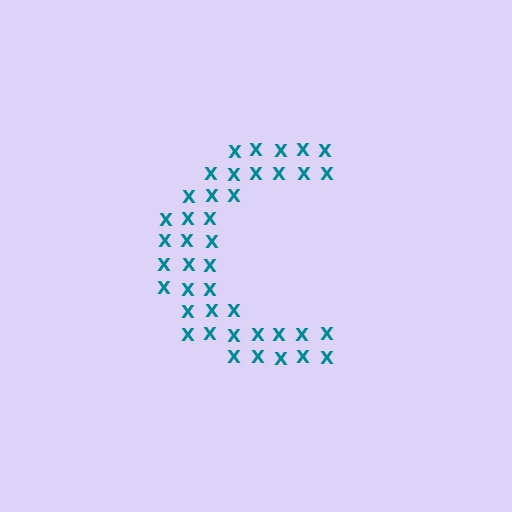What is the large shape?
The large shape is the letter C.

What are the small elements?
The small elements are letter X's.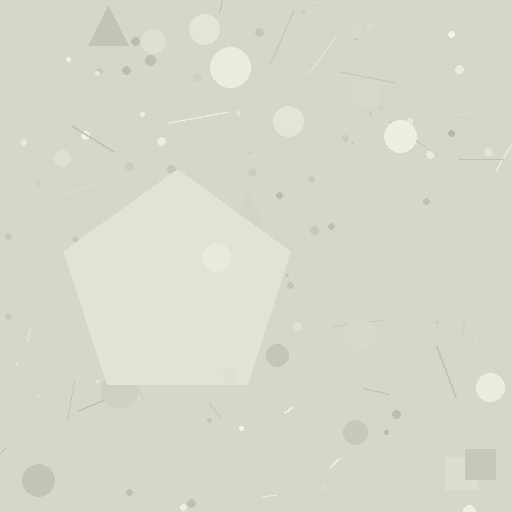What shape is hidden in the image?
A pentagon is hidden in the image.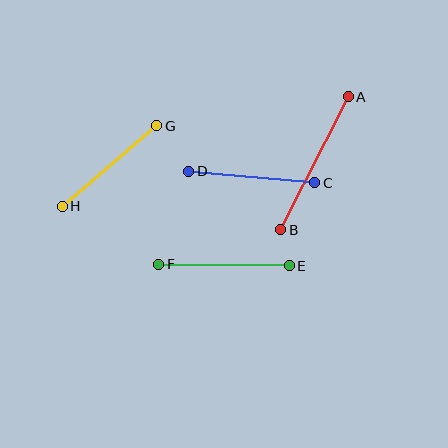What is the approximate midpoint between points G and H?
The midpoint is at approximately (109, 166) pixels.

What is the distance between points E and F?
The distance is approximately 131 pixels.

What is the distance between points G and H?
The distance is approximately 124 pixels.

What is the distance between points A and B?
The distance is approximately 149 pixels.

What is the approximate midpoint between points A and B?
The midpoint is at approximately (314, 163) pixels.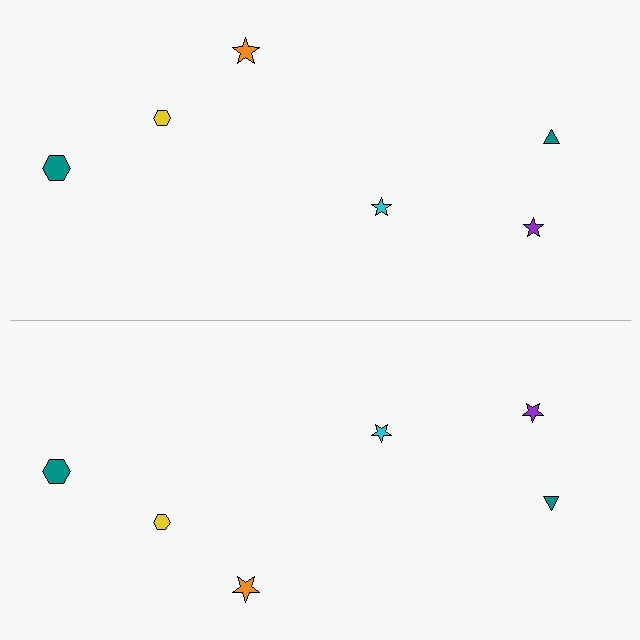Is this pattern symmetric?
Yes, this pattern has bilateral (reflection) symmetry.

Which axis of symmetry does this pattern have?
The pattern has a horizontal axis of symmetry running through the center of the image.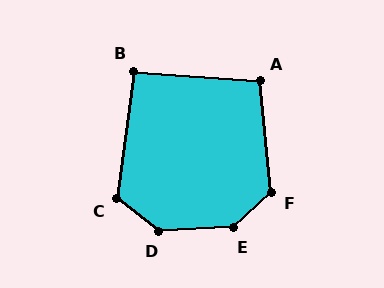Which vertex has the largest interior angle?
E, at approximately 140 degrees.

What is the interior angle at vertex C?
Approximately 120 degrees (obtuse).